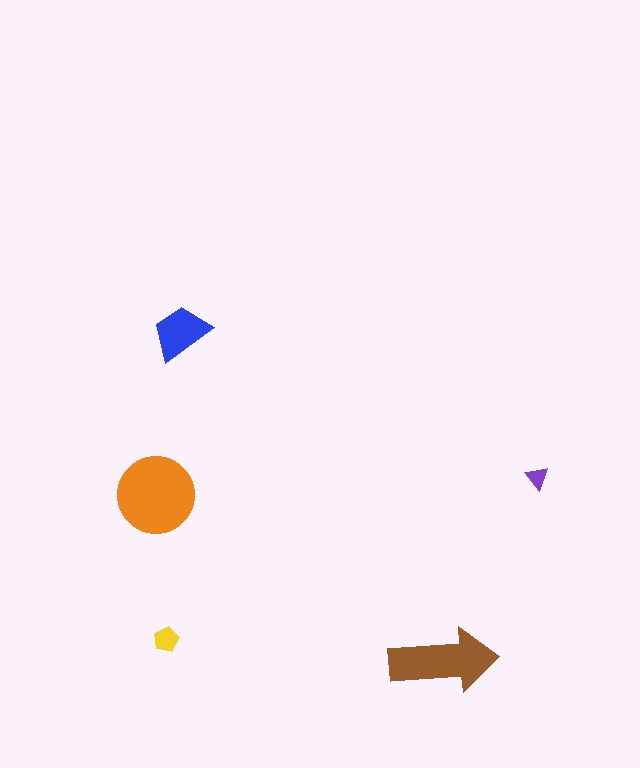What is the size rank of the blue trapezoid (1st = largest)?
3rd.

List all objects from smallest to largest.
The purple triangle, the yellow pentagon, the blue trapezoid, the brown arrow, the orange circle.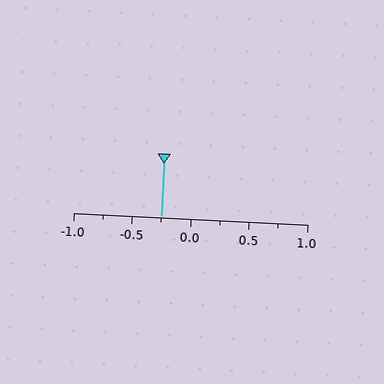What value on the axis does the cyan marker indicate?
The marker indicates approximately -0.25.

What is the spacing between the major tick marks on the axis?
The major ticks are spaced 0.5 apart.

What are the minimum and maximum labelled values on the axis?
The axis runs from -1.0 to 1.0.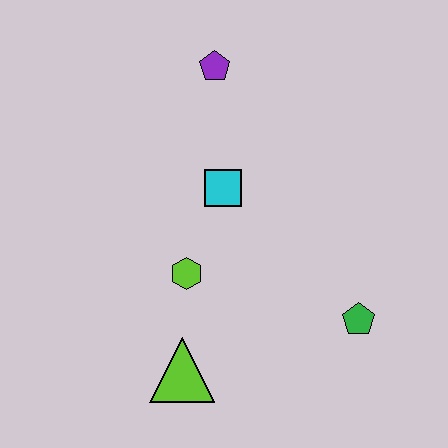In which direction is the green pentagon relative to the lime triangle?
The green pentagon is to the right of the lime triangle.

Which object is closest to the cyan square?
The lime hexagon is closest to the cyan square.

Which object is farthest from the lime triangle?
The purple pentagon is farthest from the lime triangle.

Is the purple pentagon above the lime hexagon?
Yes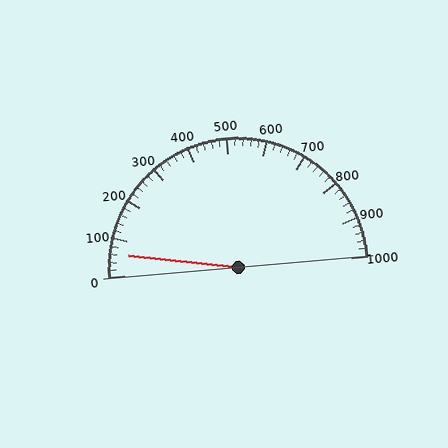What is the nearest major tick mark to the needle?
The nearest major tick mark is 100.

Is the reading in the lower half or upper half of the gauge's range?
The reading is in the lower half of the range (0 to 1000).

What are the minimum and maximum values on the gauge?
The gauge ranges from 0 to 1000.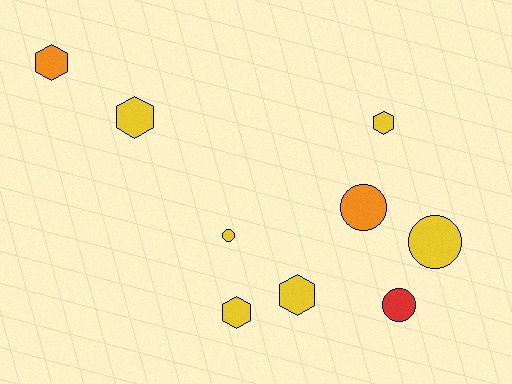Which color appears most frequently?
Yellow, with 6 objects.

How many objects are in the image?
There are 9 objects.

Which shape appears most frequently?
Hexagon, with 5 objects.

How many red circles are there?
There is 1 red circle.